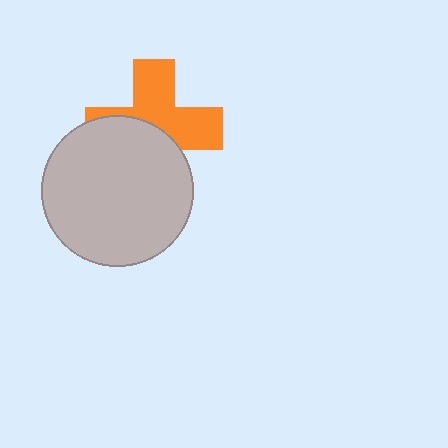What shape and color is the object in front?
The object in front is a light gray circle.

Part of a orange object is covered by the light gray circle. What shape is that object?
It is a cross.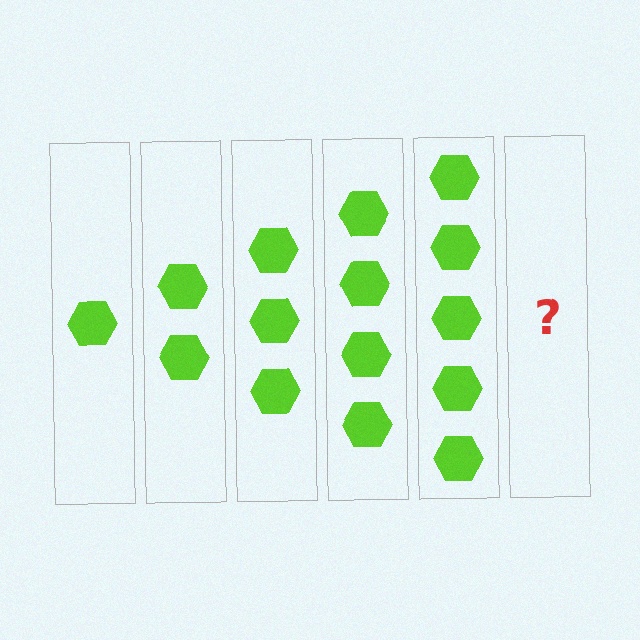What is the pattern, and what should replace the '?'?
The pattern is that each step adds one more hexagon. The '?' should be 6 hexagons.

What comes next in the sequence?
The next element should be 6 hexagons.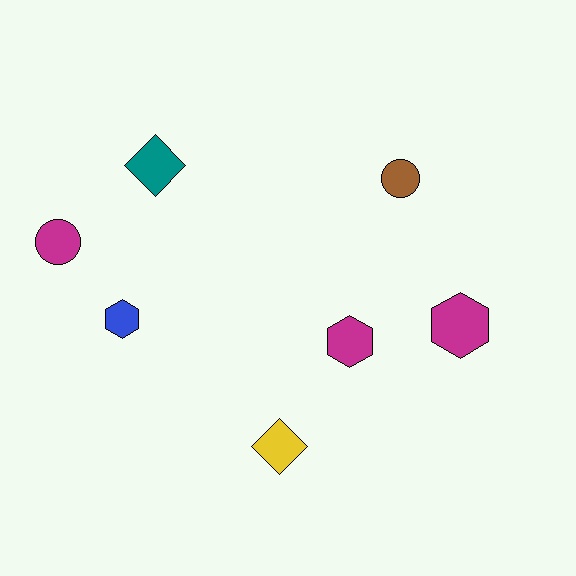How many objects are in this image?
There are 7 objects.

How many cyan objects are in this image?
There are no cyan objects.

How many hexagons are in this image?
There are 3 hexagons.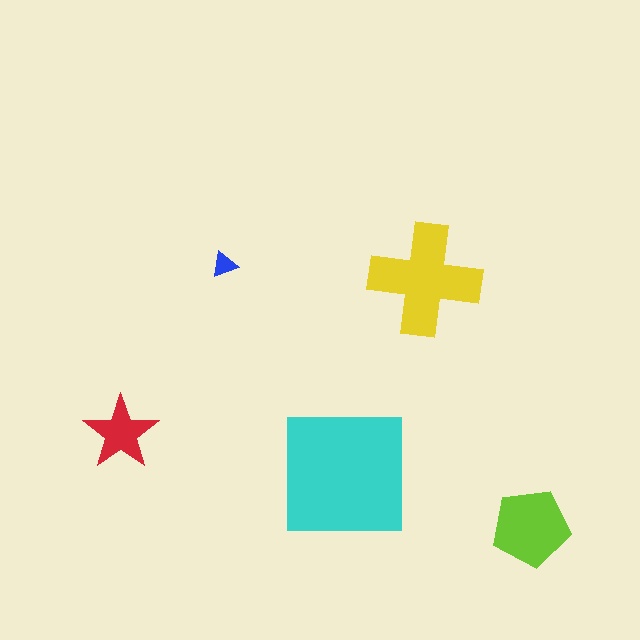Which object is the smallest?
The blue triangle.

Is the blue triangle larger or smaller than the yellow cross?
Smaller.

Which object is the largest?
The cyan square.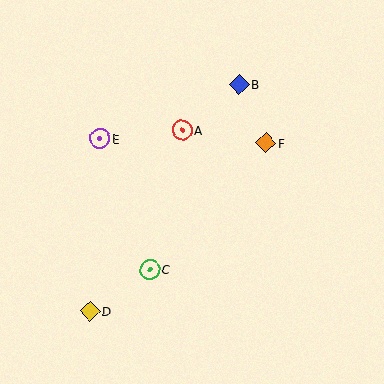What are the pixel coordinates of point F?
Point F is at (266, 143).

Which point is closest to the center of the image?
Point A at (182, 130) is closest to the center.